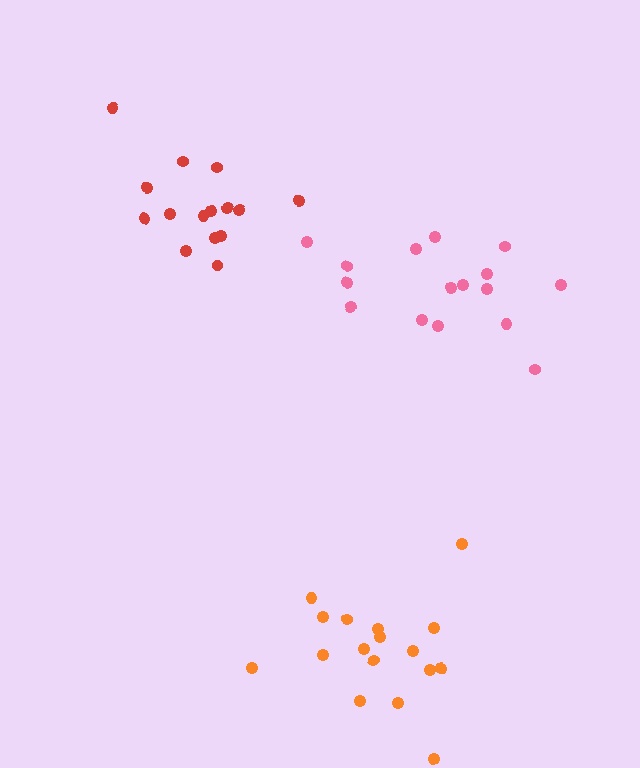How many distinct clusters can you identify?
There are 3 distinct clusters.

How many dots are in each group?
Group 1: 17 dots, Group 2: 16 dots, Group 3: 15 dots (48 total).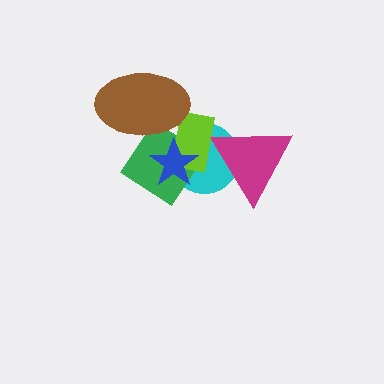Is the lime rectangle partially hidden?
Yes, it is partially covered by another shape.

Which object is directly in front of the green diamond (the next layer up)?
The lime rectangle is directly in front of the green diamond.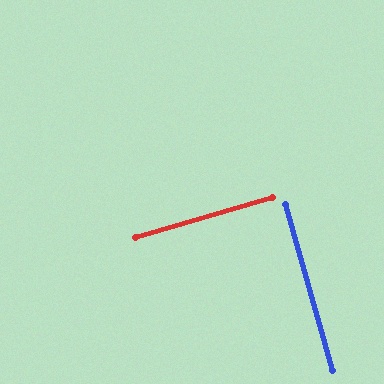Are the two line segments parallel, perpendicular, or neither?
Perpendicular — they meet at approximately 89°.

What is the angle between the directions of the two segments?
Approximately 89 degrees.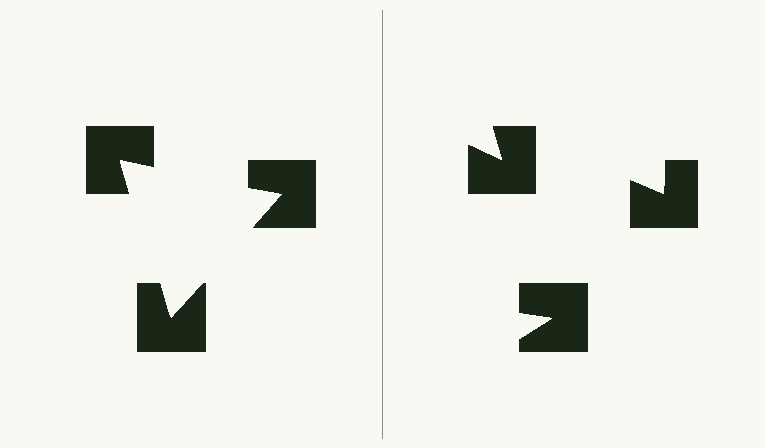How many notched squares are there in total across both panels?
6 — 3 on each side.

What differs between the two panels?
The notched squares are positioned identically on both sides; only the wedge orientations differ. On the left they align to a triangle; on the right they are misaligned.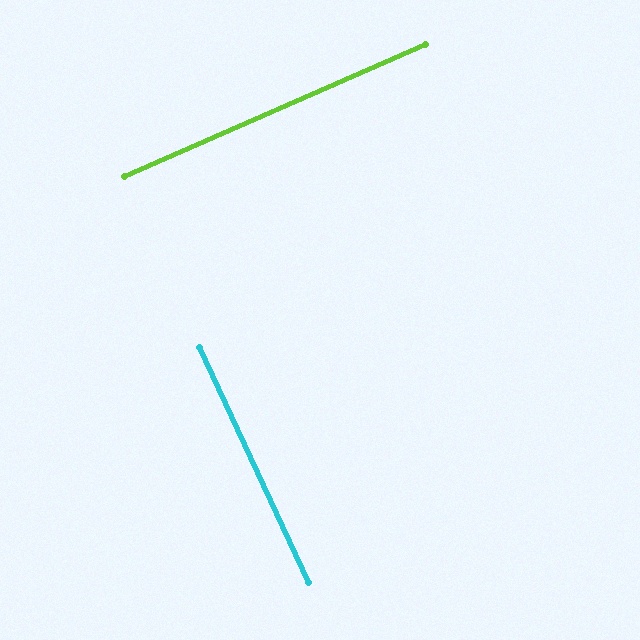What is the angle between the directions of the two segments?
Approximately 89 degrees.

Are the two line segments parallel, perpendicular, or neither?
Perpendicular — they meet at approximately 89°.